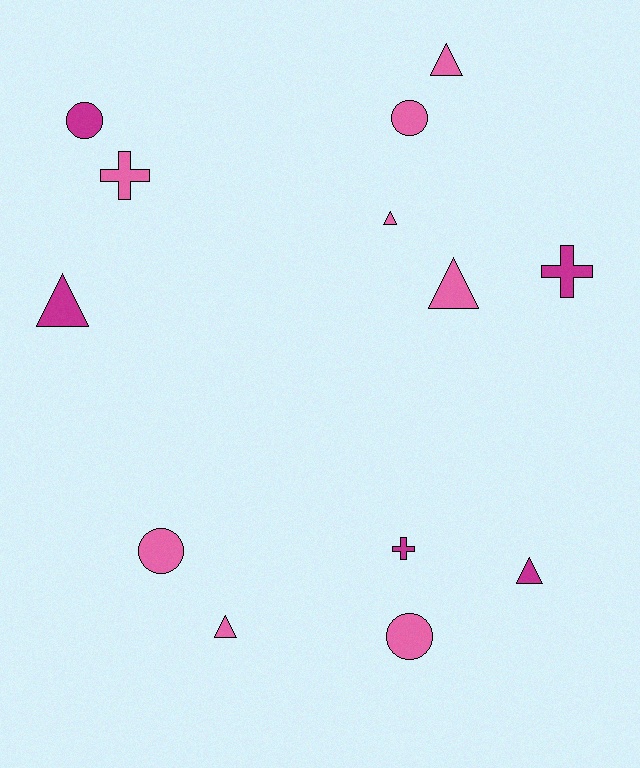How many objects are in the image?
There are 13 objects.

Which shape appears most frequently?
Triangle, with 6 objects.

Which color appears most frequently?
Pink, with 8 objects.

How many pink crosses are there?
There is 1 pink cross.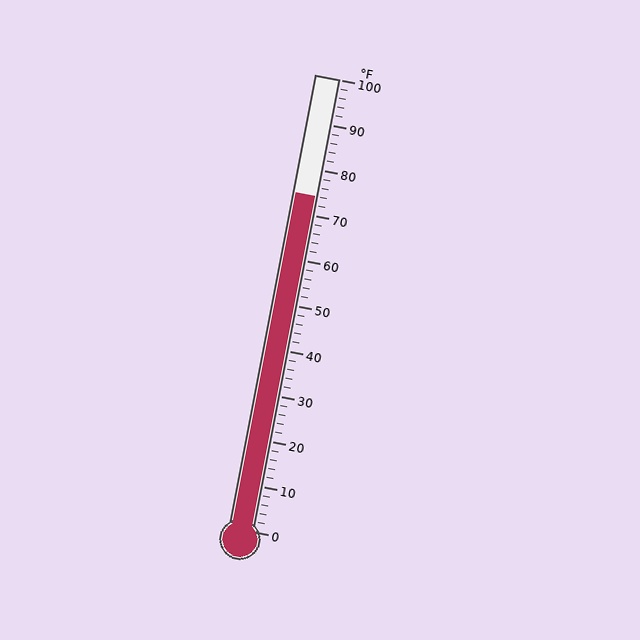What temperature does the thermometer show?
The thermometer shows approximately 74°F.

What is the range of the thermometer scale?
The thermometer scale ranges from 0°F to 100°F.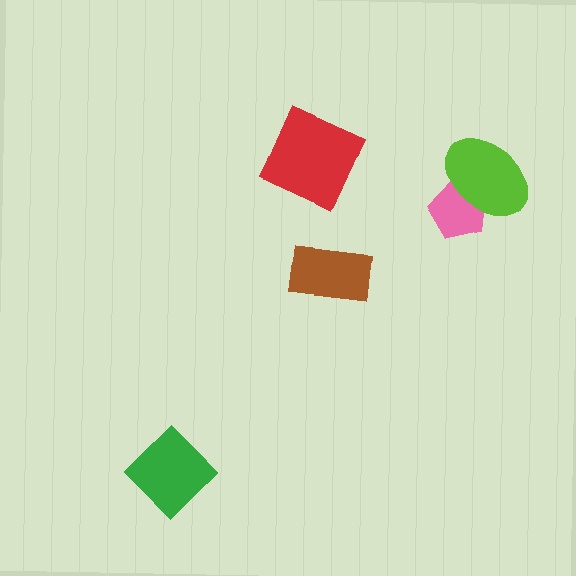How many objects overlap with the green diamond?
0 objects overlap with the green diamond.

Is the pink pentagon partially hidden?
Yes, it is partially covered by another shape.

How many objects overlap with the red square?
0 objects overlap with the red square.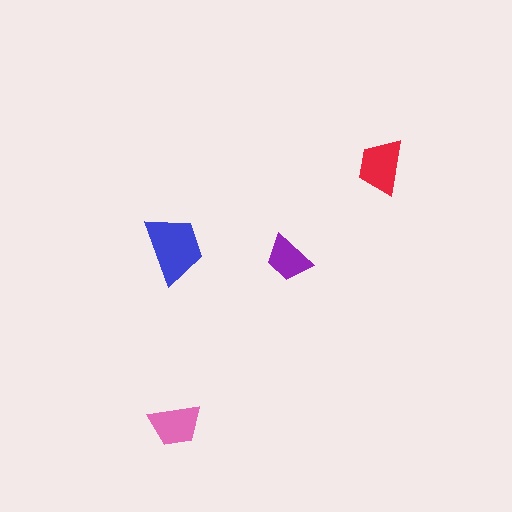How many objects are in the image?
There are 4 objects in the image.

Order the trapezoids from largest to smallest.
the blue one, the red one, the pink one, the purple one.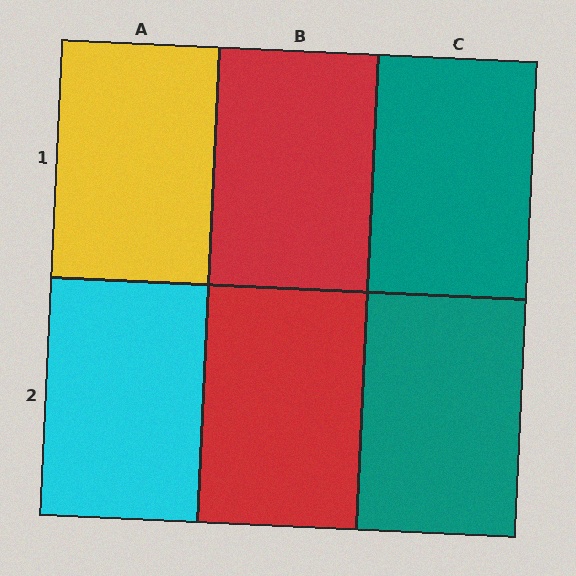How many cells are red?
2 cells are red.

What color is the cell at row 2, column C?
Teal.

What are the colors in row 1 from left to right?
Yellow, red, teal.